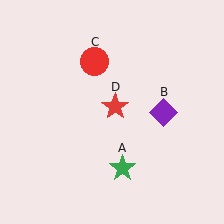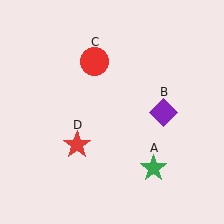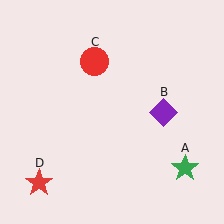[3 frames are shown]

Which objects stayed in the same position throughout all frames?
Purple diamond (object B) and red circle (object C) remained stationary.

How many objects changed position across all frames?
2 objects changed position: green star (object A), red star (object D).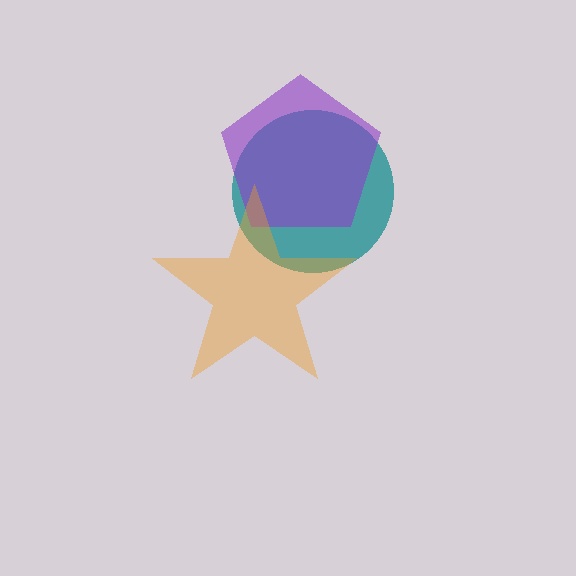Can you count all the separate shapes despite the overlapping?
Yes, there are 3 separate shapes.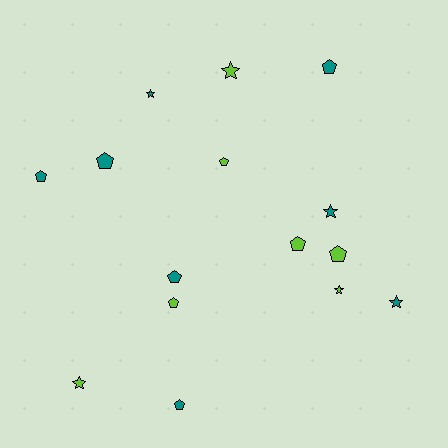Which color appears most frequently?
Teal, with 8 objects.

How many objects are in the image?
There are 15 objects.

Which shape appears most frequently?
Pentagon, with 9 objects.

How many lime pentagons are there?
There are 4 lime pentagons.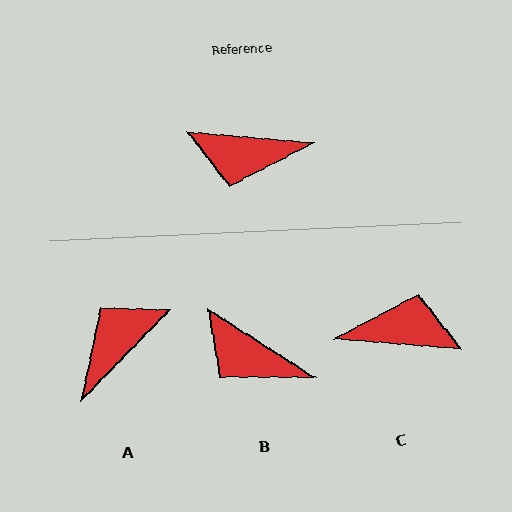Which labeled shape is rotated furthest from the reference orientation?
C, about 179 degrees away.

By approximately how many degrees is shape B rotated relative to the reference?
Approximately 27 degrees clockwise.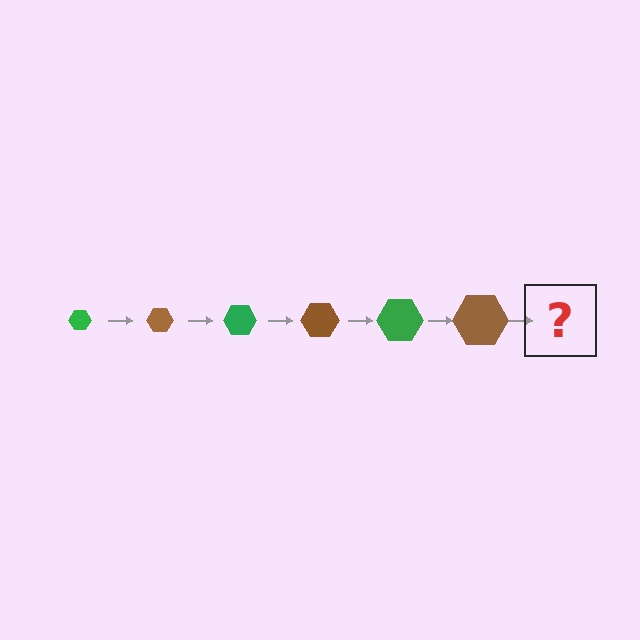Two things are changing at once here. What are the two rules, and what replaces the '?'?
The two rules are that the hexagon grows larger each step and the color cycles through green and brown. The '?' should be a green hexagon, larger than the previous one.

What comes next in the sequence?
The next element should be a green hexagon, larger than the previous one.